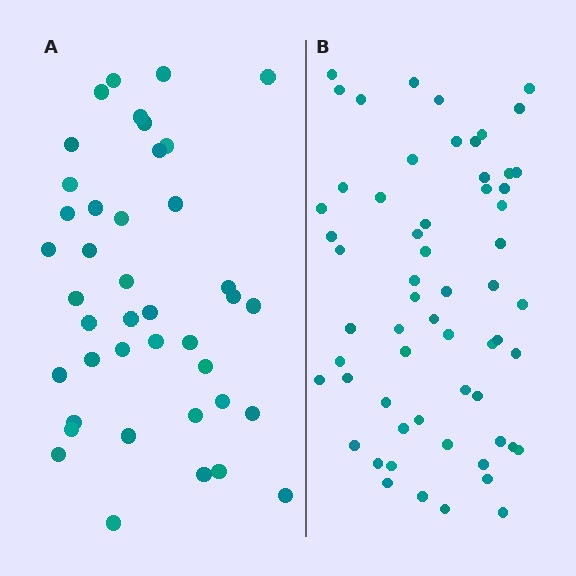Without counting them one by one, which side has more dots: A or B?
Region B (the right region) has more dots.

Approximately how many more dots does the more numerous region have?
Region B has approximately 20 more dots than region A.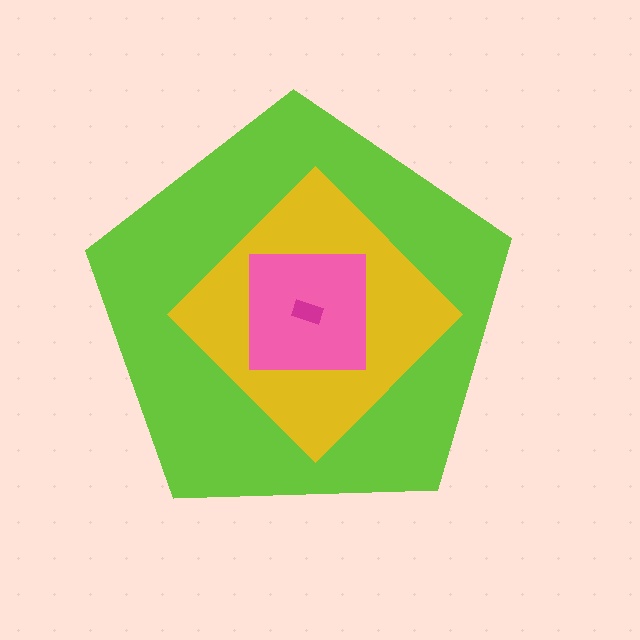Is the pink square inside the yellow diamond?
Yes.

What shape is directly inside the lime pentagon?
The yellow diamond.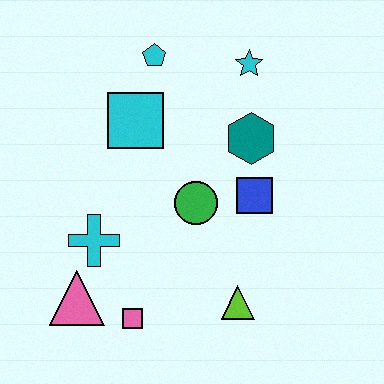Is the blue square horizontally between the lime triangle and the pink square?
No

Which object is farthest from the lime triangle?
The cyan pentagon is farthest from the lime triangle.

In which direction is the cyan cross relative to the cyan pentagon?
The cyan cross is below the cyan pentagon.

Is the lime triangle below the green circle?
Yes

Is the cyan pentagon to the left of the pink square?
No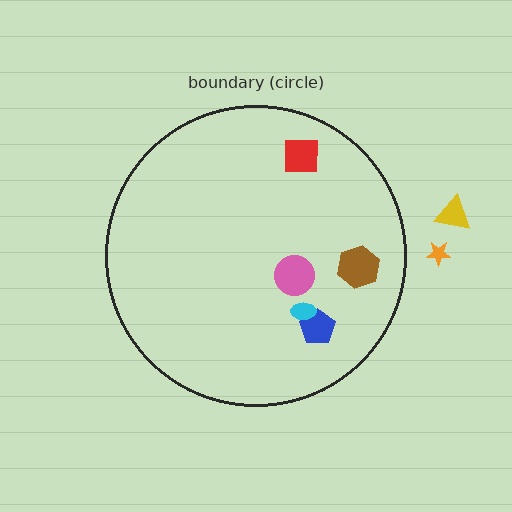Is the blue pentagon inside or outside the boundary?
Inside.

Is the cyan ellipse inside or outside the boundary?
Inside.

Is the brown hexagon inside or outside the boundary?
Inside.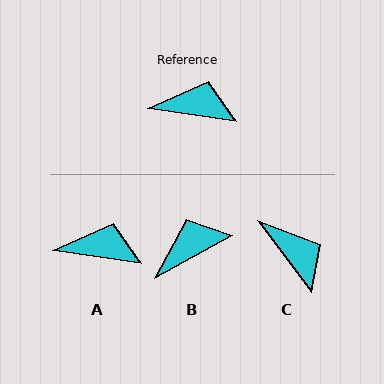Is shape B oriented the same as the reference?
No, it is off by about 37 degrees.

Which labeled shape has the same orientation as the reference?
A.